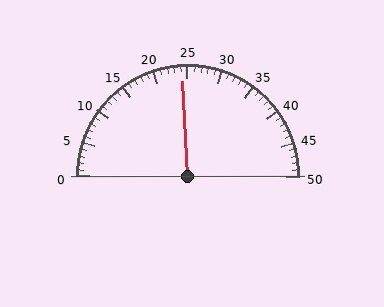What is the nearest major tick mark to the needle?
The nearest major tick mark is 25.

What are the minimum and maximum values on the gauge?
The gauge ranges from 0 to 50.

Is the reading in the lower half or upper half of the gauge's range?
The reading is in the lower half of the range (0 to 50).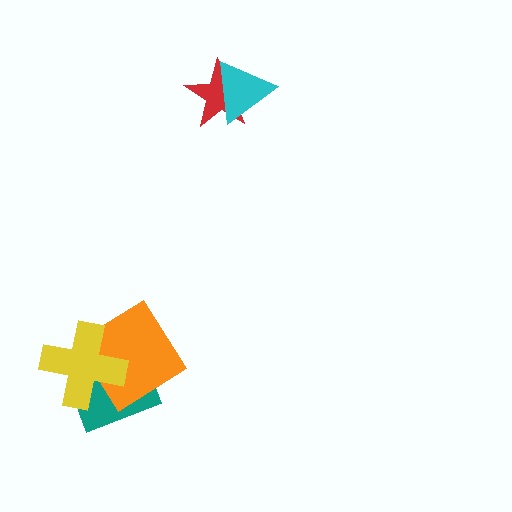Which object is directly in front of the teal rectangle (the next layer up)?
The orange diamond is directly in front of the teal rectangle.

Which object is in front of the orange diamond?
The yellow cross is in front of the orange diamond.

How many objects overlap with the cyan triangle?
1 object overlaps with the cyan triangle.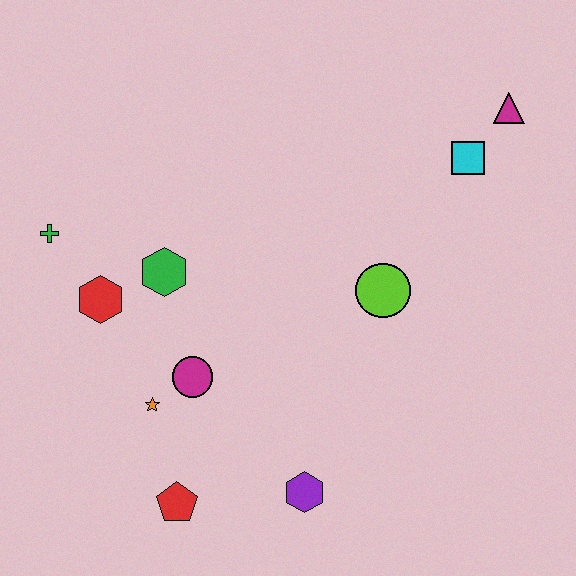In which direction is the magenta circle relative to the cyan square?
The magenta circle is to the left of the cyan square.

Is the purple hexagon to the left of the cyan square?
Yes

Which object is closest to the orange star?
The magenta circle is closest to the orange star.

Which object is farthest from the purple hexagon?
The magenta triangle is farthest from the purple hexagon.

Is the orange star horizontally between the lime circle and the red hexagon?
Yes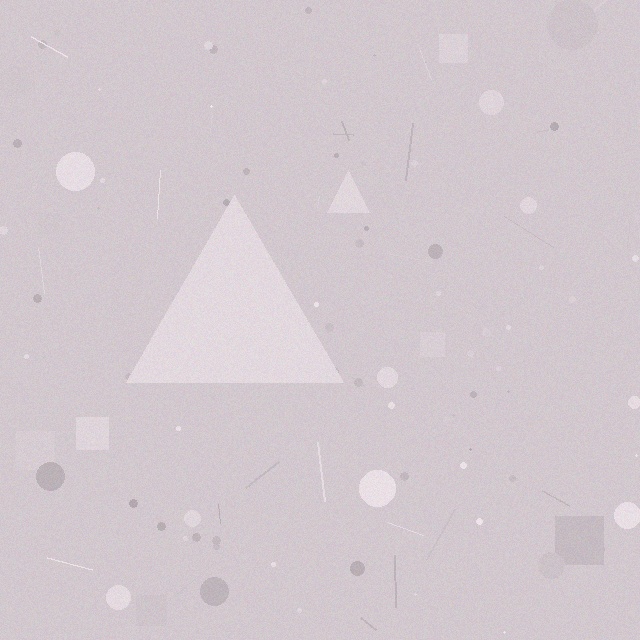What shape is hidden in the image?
A triangle is hidden in the image.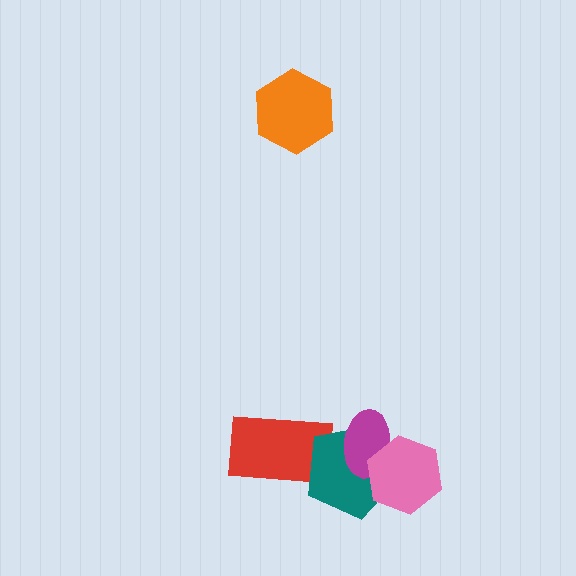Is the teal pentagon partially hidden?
Yes, it is partially covered by another shape.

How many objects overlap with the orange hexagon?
0 objects overlap with the orange hexagon.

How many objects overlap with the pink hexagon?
2 objects overlap with the pink hexagon.